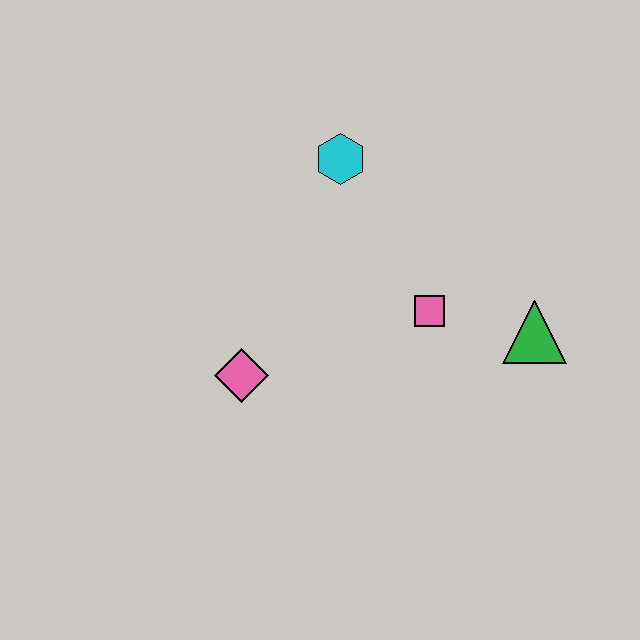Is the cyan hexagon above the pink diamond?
Yes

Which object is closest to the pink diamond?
The pink square is closest to the pink diamond.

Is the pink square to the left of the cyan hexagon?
No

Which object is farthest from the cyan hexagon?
The green triangle is farthest from the cyan hexagon.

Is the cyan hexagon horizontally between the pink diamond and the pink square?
Yes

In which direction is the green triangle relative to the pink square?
The green triangle is to the right of the pink square.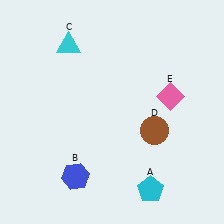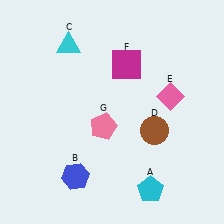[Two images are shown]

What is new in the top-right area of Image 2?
A magenta square (F) was added in the top-right area of Image 2.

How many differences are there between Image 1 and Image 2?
There are 2 differences between the two images.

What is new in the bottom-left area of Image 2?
A pink pentagon (G) was added in the bottom-left area of Image 2.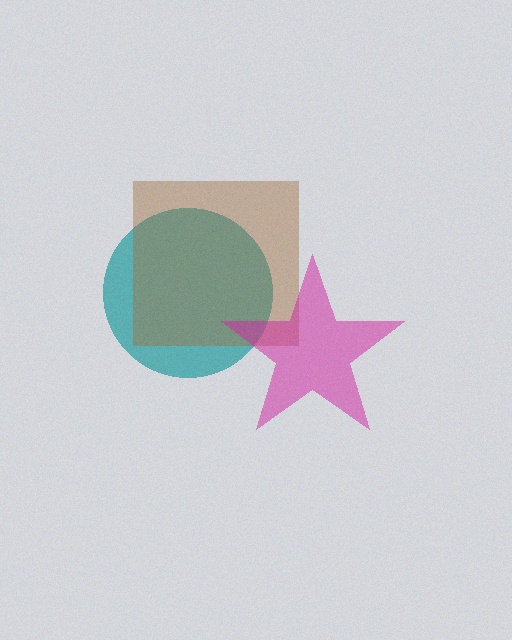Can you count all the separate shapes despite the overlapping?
Yes, there are 3 separate shapes.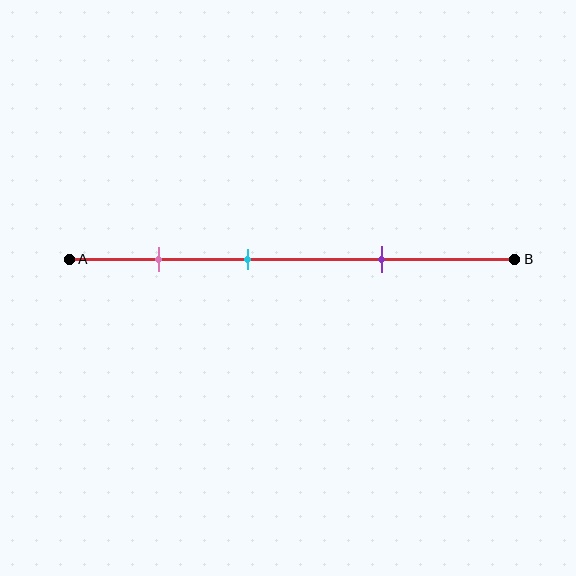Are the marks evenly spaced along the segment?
Yes, the marks are approximately evenly spaced.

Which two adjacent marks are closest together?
The pink and cyan marks are the closest adjacent pair.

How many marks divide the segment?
There are 3 marks dividing the segment.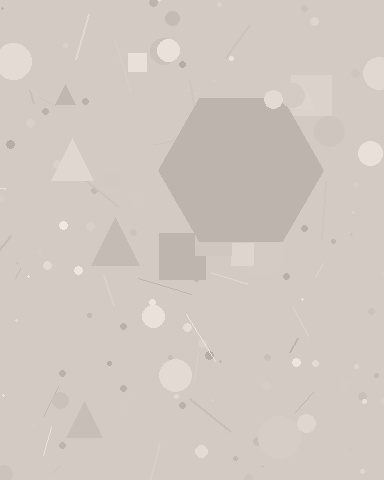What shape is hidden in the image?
A hexagon is hidden in the image.